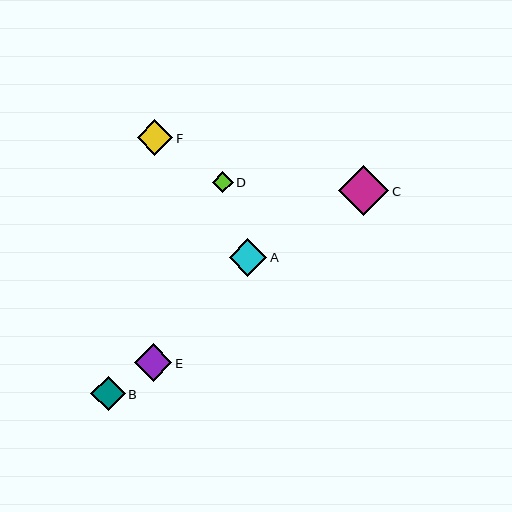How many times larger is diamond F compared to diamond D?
Diamond F is approximately 1.7 times the size of diamond D.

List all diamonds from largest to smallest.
From largest to smallest: C, A, E, F, B, D.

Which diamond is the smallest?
Diamond D is the smallest with a size of approximately 21 pixels.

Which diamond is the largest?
Diamond C is the largest with a size of approximately 50 pixels.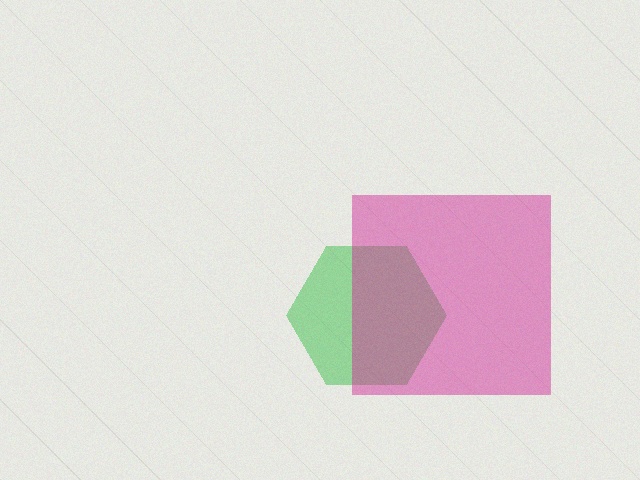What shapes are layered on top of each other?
The layered shapes are: a green hexagon, a magenta square.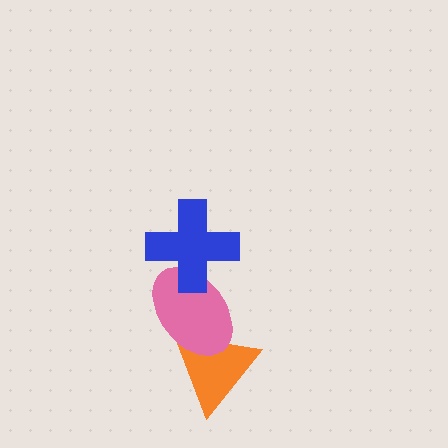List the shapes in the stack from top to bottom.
From top to bottom: the blue cross, the pink ellipse, the orange triangle.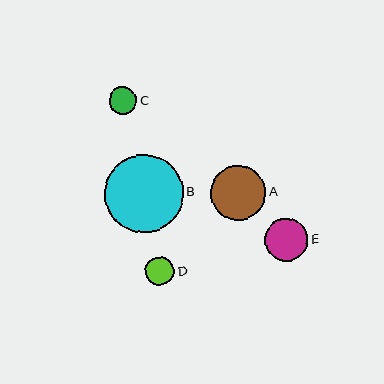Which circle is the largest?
Circle B is the largest with a size of approximately 79 pixels.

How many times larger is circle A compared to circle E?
Circle A is approximately 1.3 times the size of circle E.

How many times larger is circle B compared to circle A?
Circle B is approximately 1.4 times the size of circle A.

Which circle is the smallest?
Circle C is the smallest with a size of approximately 27 pixels.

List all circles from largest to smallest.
From largest to smallest: B, A, E, D, C.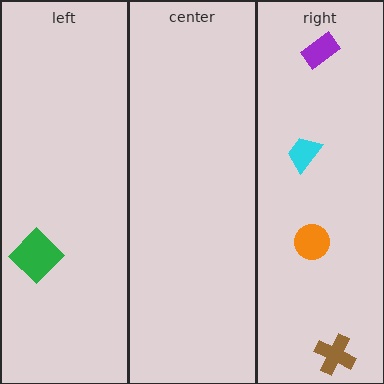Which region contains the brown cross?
The right region.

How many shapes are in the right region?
4.